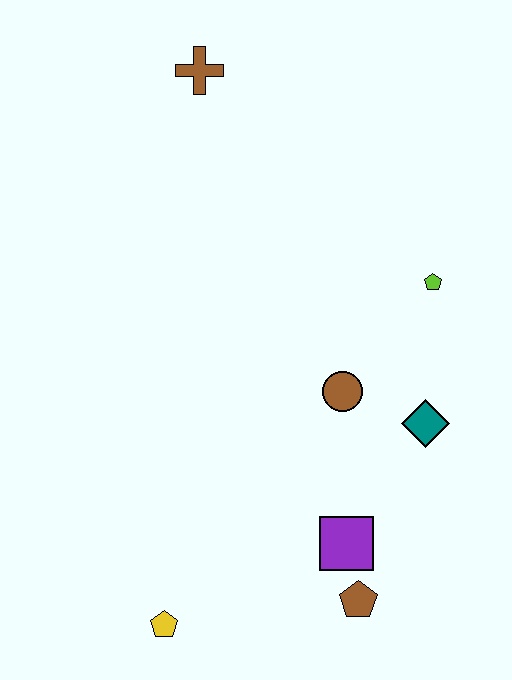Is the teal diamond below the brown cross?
Yes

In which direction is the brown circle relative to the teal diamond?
The brown circle is to the left of the teal diamond.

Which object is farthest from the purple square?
The brown cross is farthest from the purple square.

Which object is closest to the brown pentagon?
The purple square is closest to the brown pentagon.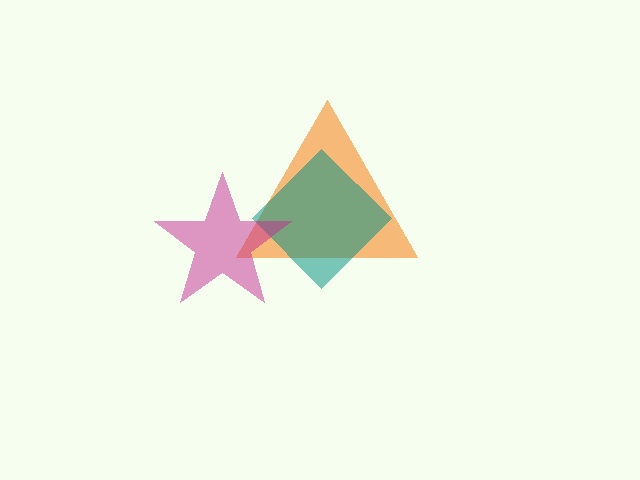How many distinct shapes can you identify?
There are 3 distinct shapes: an orange triangle, a teal diamond, a magenta star.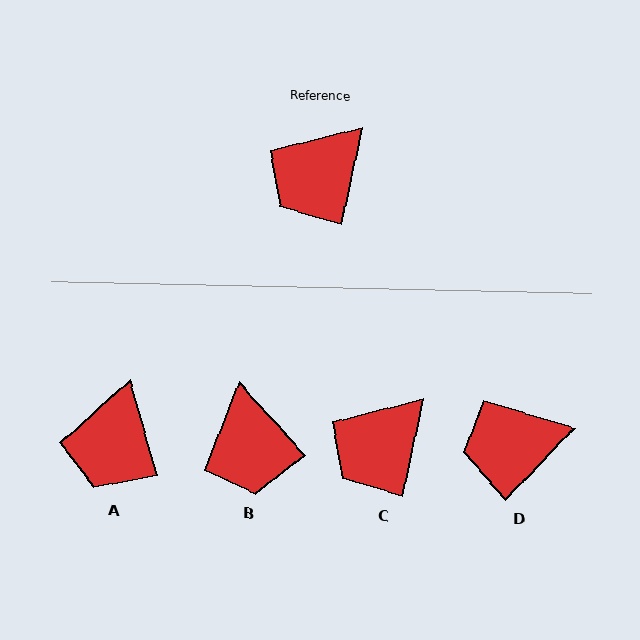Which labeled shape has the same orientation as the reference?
C.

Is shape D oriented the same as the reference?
No, it is off by about 31 degrees.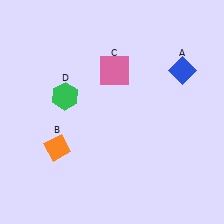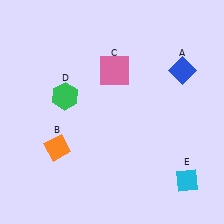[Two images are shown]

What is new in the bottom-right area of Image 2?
A cyan diamond (E) was added in the bottom-right area of Image 2.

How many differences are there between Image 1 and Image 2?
There is 1 difference between the two images.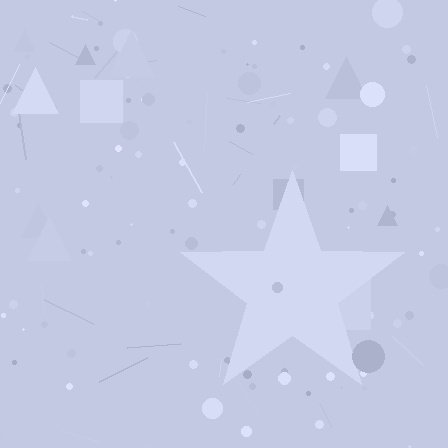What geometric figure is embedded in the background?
A star is embedded in the background.